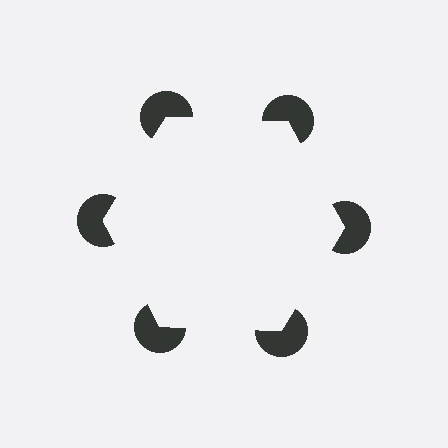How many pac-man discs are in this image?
There are 6 — one at each vertex of the illusory hexagon.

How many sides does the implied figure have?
6 sides.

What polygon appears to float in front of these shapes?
An illusory hexagon — its edges are inferred from the aligned wedge cuts in the pac-man discs, not physically drawn.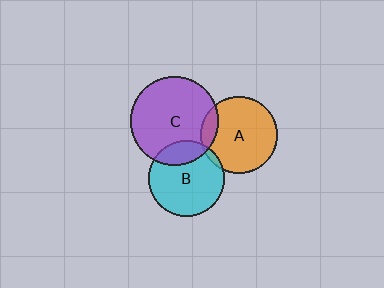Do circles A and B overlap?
Yes.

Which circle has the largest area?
Circle C (purple).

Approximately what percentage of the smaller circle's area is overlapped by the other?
Approximately 5%.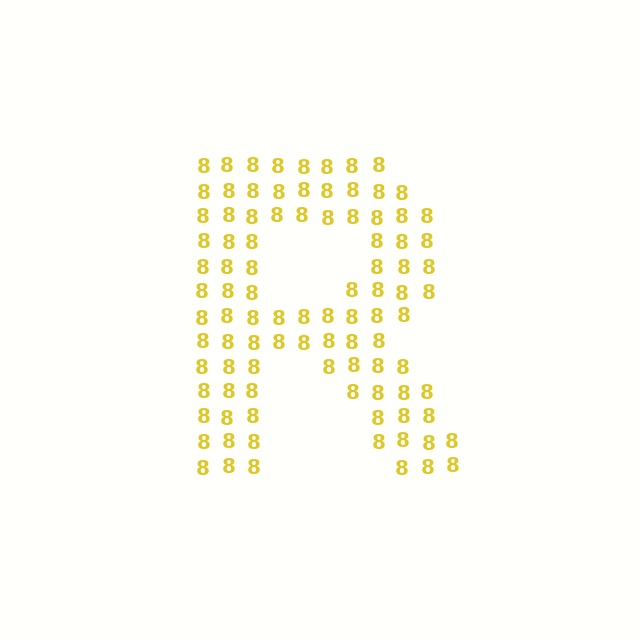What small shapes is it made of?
It is made of small digit 8's.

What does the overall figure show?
The overall figure shows the letter R.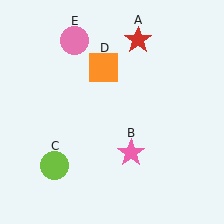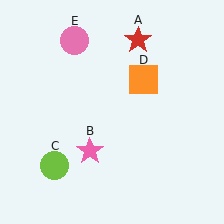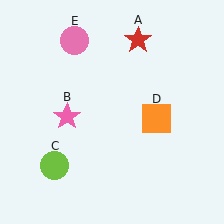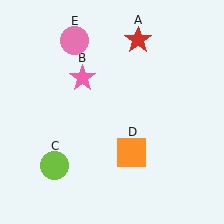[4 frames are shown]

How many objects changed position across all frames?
2 objects changed position: pink star (object B), orange square (object D).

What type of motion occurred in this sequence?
The pink star (object B), orange square (object D) rotated clockwise around the center of the scene.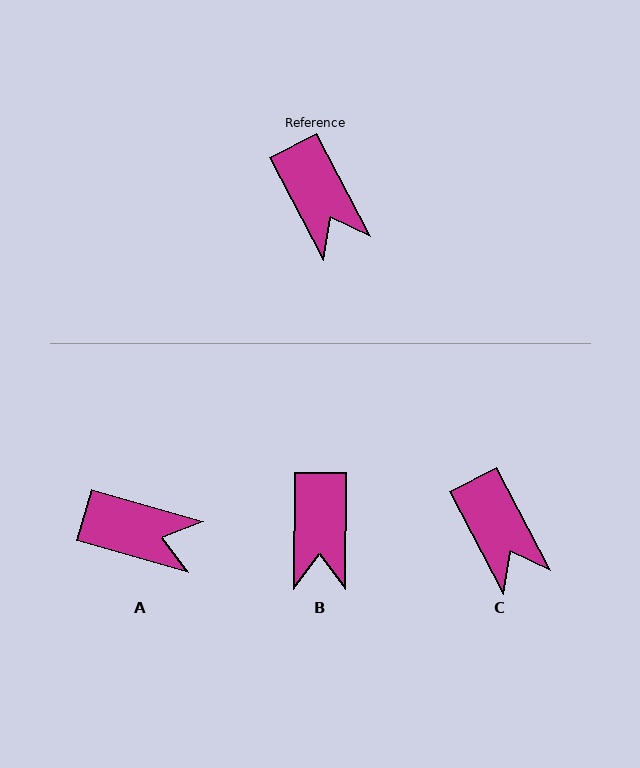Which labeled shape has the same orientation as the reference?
C.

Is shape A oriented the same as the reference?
No, it is off by about 46 degrees.